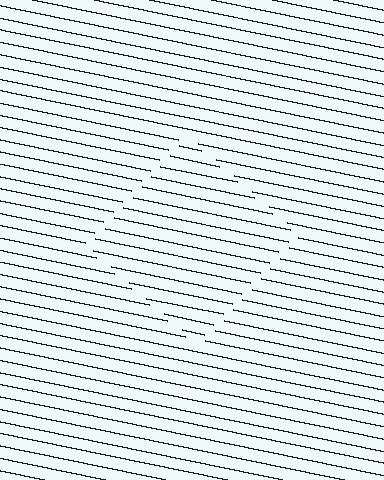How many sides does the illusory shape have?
4 sides — the line-ends trace a square.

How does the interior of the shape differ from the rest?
The interior of the shape contains the same grating, shifted by half a period — the contour is defined by the phase discontinuity where line-ends from the inner and outer gratings abut.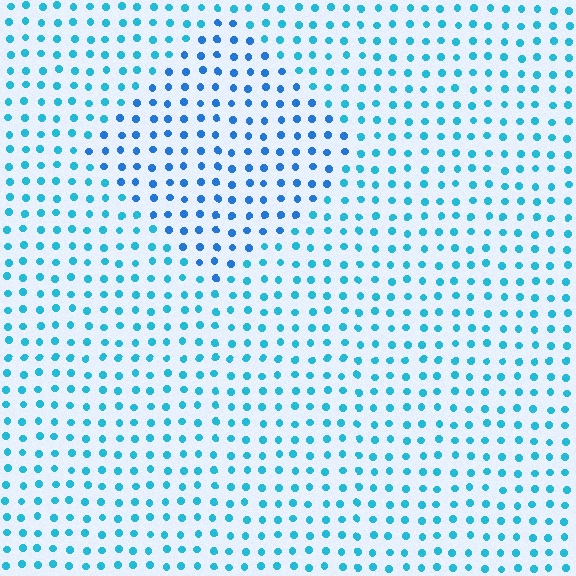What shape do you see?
I see a diamond.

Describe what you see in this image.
The image is filled with small cyan elements in a uniform arrangement. A diamond-shaped region is visible where the elements are tinted to a slightly different hue, forming a subtle color boundary.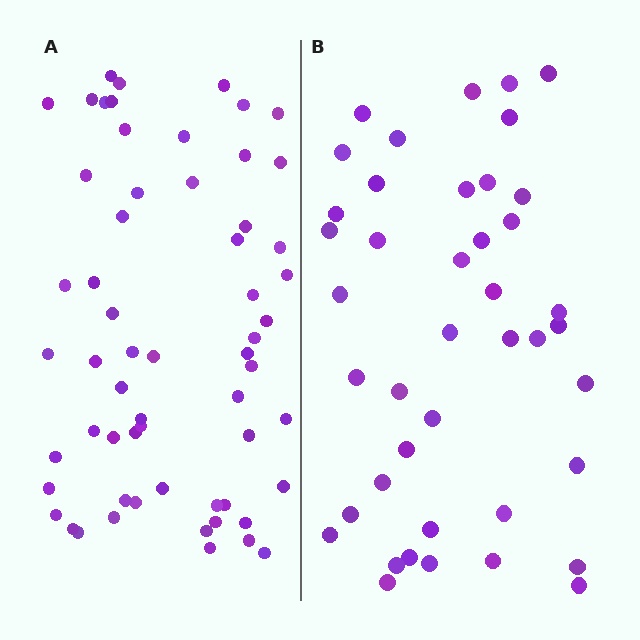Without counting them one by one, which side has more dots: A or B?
Region A (the left region) has more dots.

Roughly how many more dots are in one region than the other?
Region A has approximately 20 more dots than region B.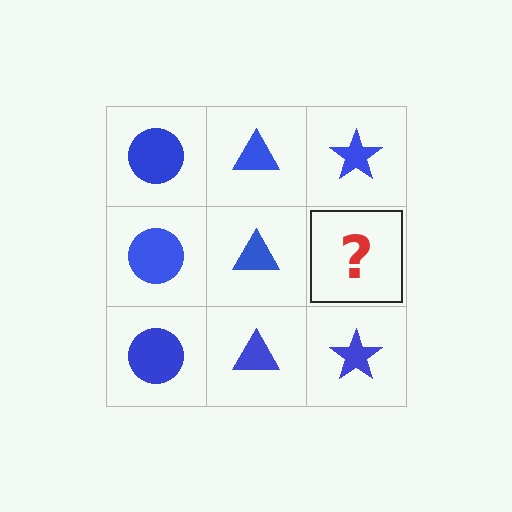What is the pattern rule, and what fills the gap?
The rule is that each column has a consistent shape. The gap should be filled with a blue star.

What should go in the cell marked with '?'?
The missing cell should contain a blue star.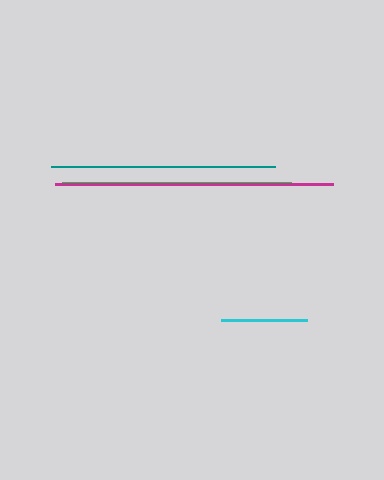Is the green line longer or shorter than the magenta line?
The magenta line is longer than the green line.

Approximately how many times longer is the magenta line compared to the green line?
The magenta line is approximately 1.2 times the length of the green line.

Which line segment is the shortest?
The cyan line is the shortest at approximately 86 pixels.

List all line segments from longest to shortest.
From longest to shortest: magenta, green, teal, cyan.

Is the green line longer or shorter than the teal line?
The green line is longer than the teal line.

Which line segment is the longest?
The magenta line is the longest at approximately 277 pixels.